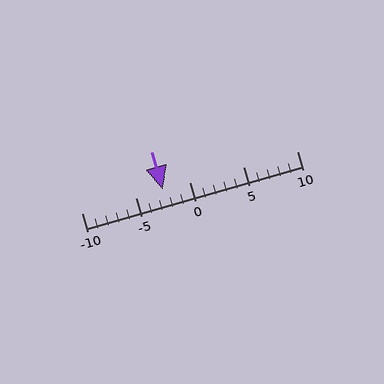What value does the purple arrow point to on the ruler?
The purple arrow points to approximately -2.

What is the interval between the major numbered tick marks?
The major tick marks are spaced 5 units apart.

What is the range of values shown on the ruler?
The ruler shows values from -10 to 10.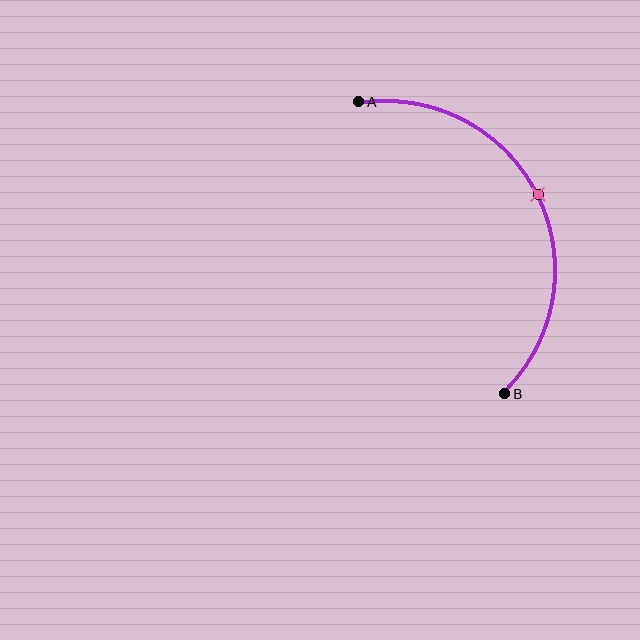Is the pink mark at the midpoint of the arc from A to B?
Yes. The pink mark lies on the arc at equal arc-length from both A and B — it is the arc midpoint.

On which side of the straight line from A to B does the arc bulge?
The arc bulges to the right of the straight line connecting A and B.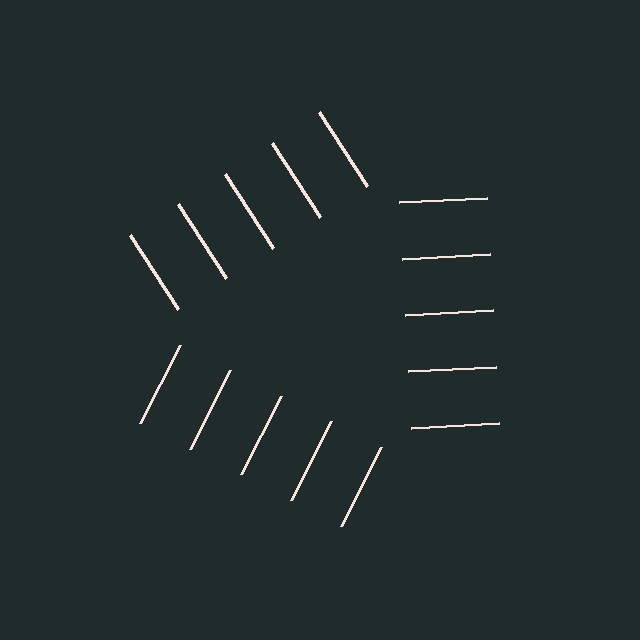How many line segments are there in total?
15 — 5 along each of the 3 edges.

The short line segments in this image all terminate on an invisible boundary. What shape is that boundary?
An illusory triangle — the line segments terminate on its edges but no continuous stroke is drawn.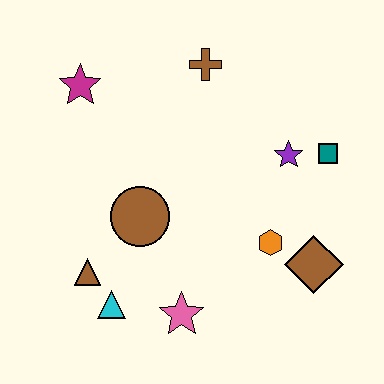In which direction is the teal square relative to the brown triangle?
The teal square is to the right of the brown triangle.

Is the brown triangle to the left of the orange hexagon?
Yes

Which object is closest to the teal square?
The purple star is closest to the teal square.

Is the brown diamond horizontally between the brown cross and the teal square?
Yes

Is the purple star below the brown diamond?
No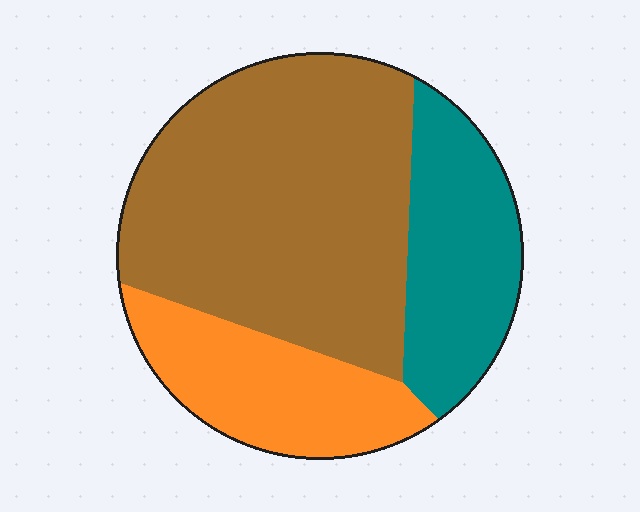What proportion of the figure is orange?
Orange takes up about one fifth (1/5) of the figure.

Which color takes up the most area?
Brown, at roughly 55%.